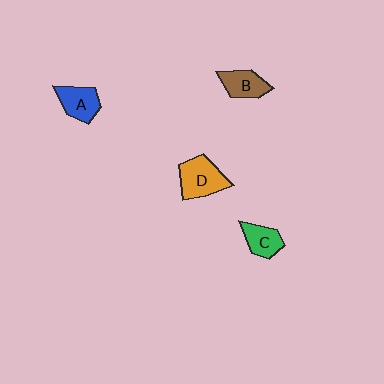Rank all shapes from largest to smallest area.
From largest to smallest: D (orange), A (blue), B (brown), C (green).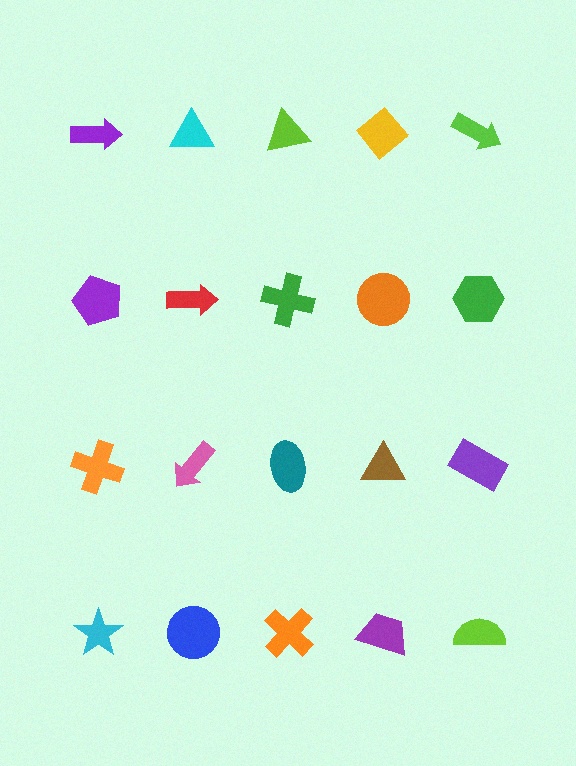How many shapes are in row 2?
5 shapes.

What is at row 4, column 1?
A cyan star.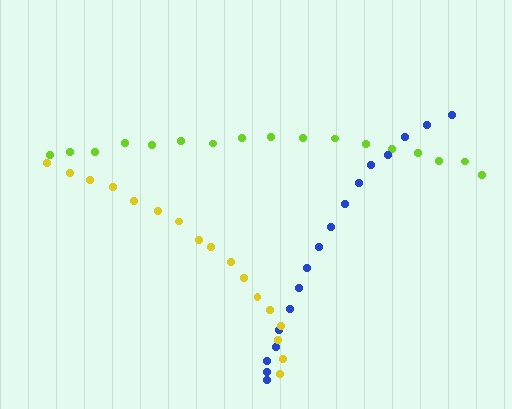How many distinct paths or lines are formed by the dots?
There are 3 distinct paths.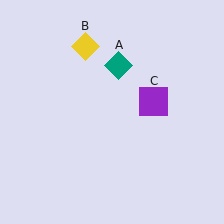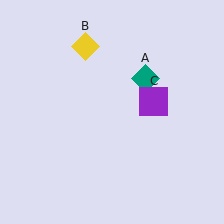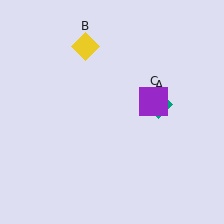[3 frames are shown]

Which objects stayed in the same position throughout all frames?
Yellow diamond (object B) and purple square (object C) remained stationary.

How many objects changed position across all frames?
1 object changed position: teal diamond (object A).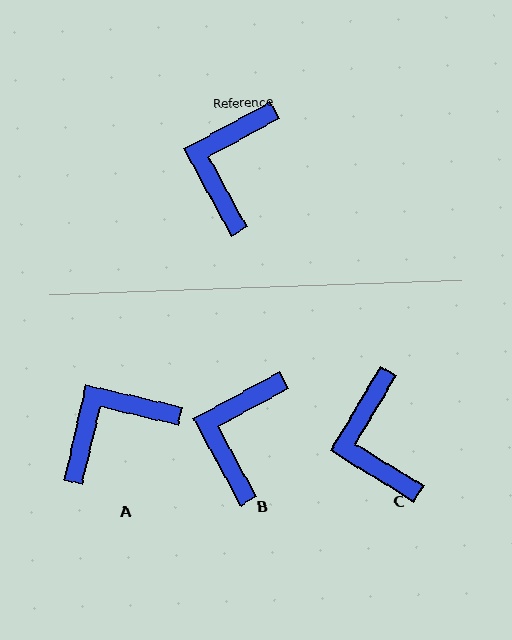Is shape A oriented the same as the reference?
No, it is off by about 42 degrees.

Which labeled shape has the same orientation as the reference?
B.